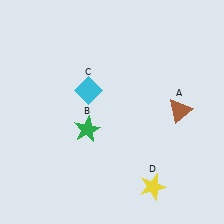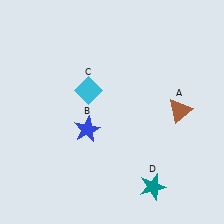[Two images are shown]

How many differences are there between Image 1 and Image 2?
There are 2 differences between the two images.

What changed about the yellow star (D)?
In Image 1, D is yellow. In Image 2, it changed to teal.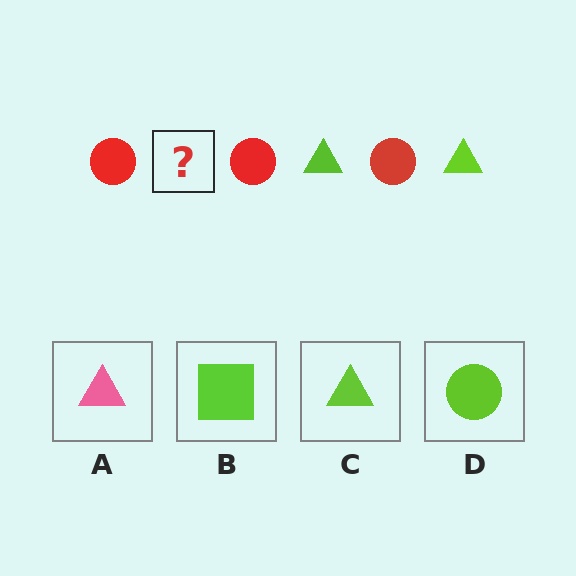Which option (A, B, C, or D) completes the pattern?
C.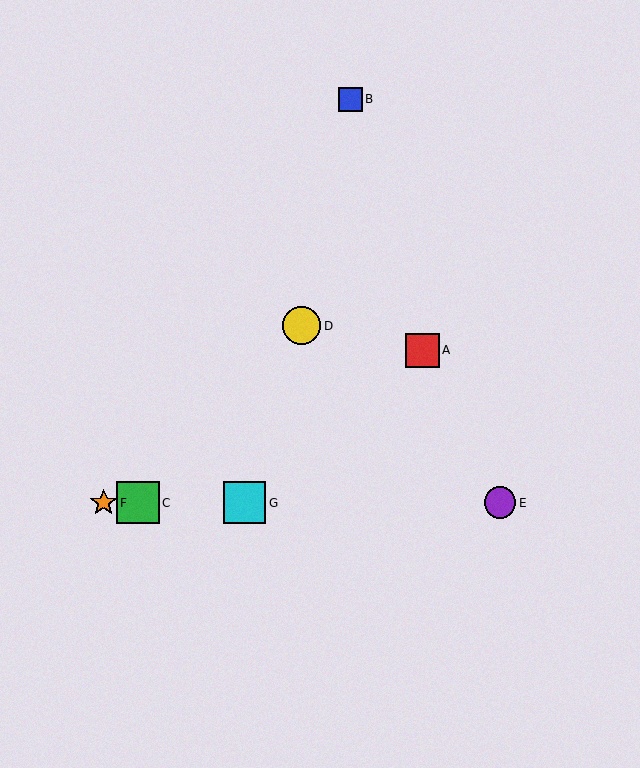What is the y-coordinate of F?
Object F is at y≈503.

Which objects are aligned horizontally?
Objects C, E, F, G are aligned horizontally.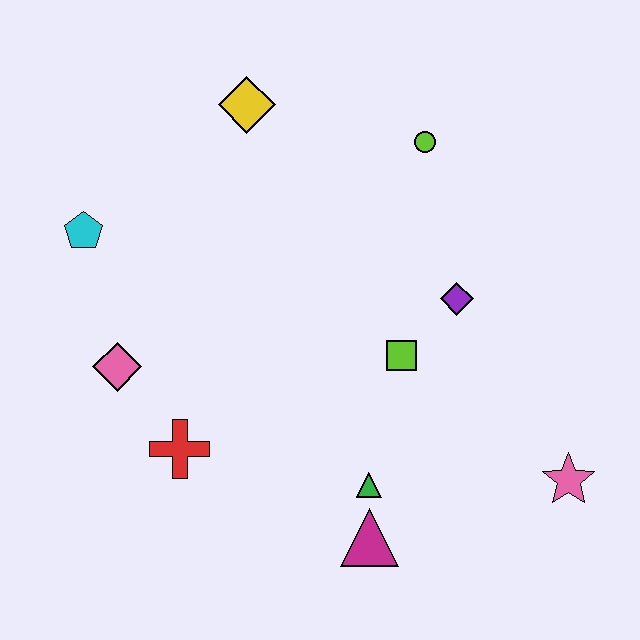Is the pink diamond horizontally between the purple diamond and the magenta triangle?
No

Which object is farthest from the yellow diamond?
The pink star is farthest from the yellow diamond.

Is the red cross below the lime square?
Yes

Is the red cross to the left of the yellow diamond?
Yes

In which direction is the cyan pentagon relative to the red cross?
The cyan pentagon is above the red cross.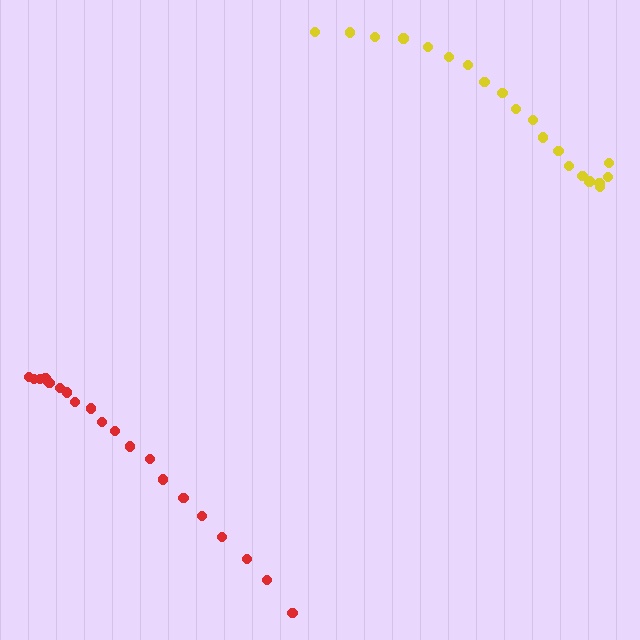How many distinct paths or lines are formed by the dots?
There are 2 distinct paths.